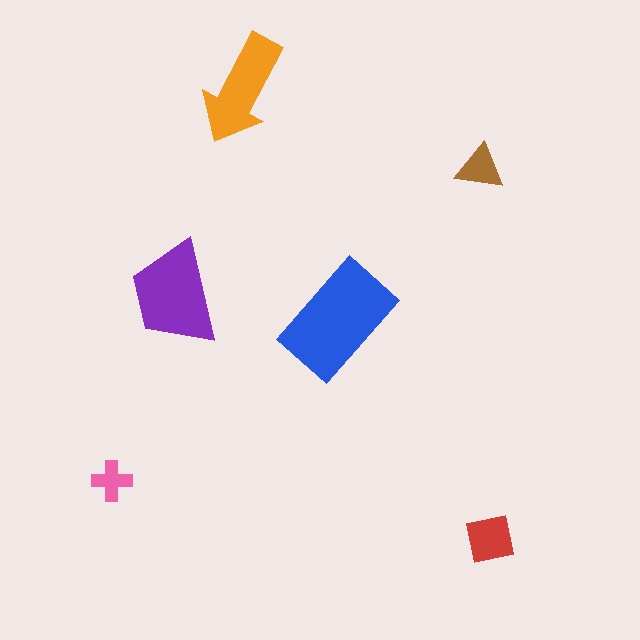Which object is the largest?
The blue rectangle.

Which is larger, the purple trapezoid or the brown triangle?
The purple trapezoid.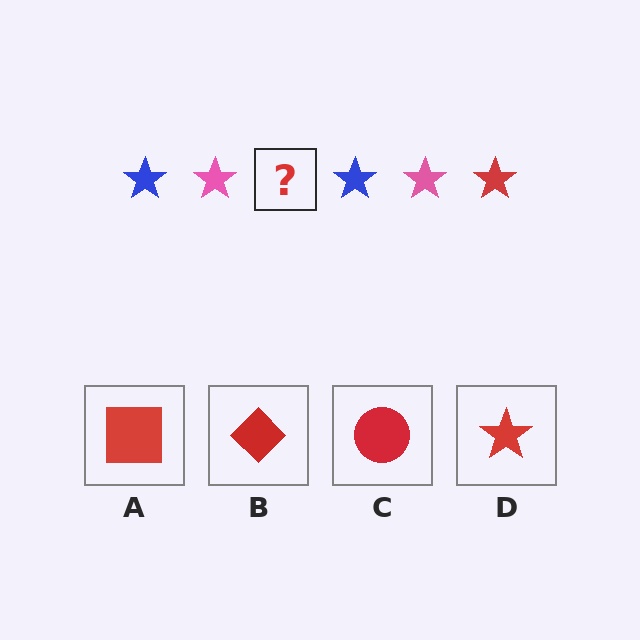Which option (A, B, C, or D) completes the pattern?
D.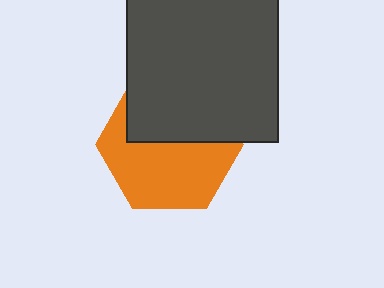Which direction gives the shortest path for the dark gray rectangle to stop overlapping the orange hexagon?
Moving up gives the shortest separation.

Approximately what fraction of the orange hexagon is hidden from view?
Roughly 44% of the orange hexagon is hidden behind the dark gray rectangle.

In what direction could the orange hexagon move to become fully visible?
The orange hexagon could move down. That would shift it out from behind the dark gray rectangle entirely.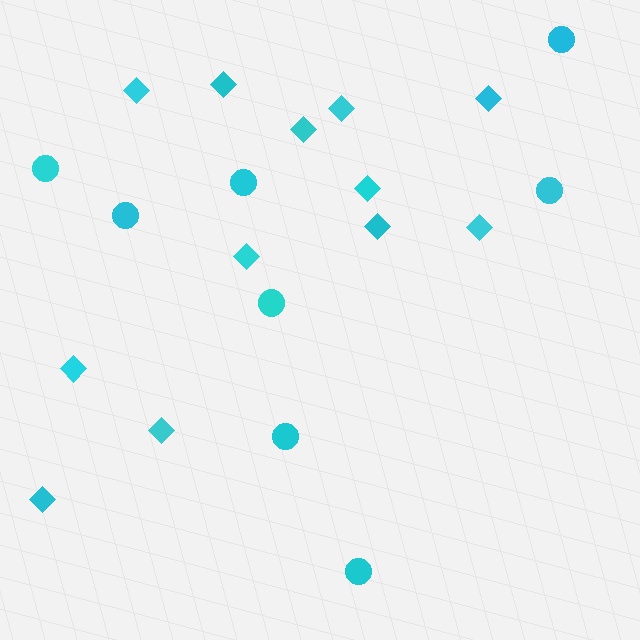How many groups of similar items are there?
There are 2 groups: one group of circles (8) and one group of diamonds (12).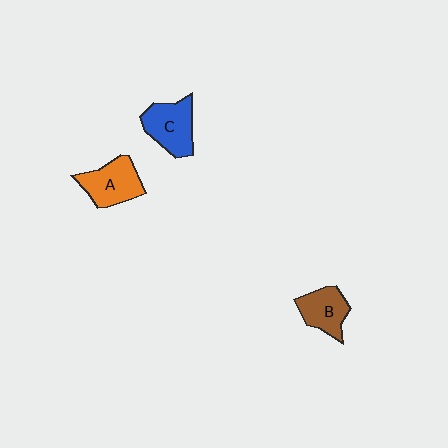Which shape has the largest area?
Shape C (blue).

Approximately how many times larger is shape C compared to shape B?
Approximately 1.2 times.